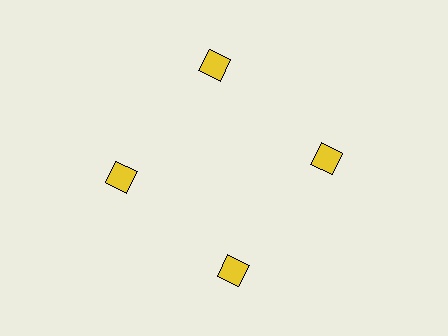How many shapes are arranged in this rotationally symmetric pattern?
There are 4 shapes, arranged in 4 groups of 1.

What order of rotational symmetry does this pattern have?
This pattern has 4-fold rotational symmetry.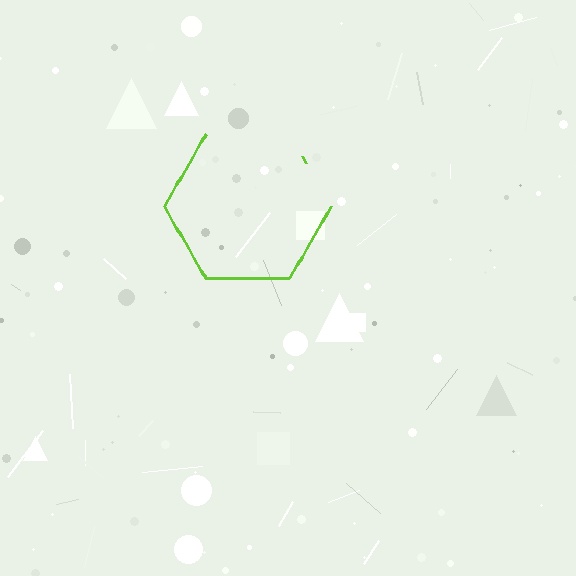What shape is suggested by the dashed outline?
The dashed outline suggests a hexagon.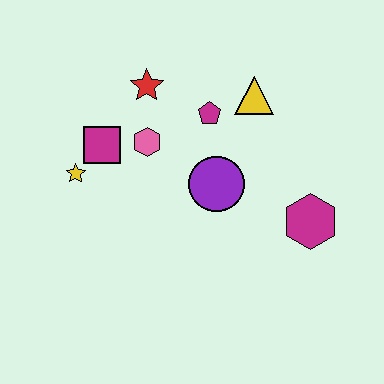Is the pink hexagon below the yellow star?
No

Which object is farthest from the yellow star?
The magenta hexagon is farthest from the yellow star.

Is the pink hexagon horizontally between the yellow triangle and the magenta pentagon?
No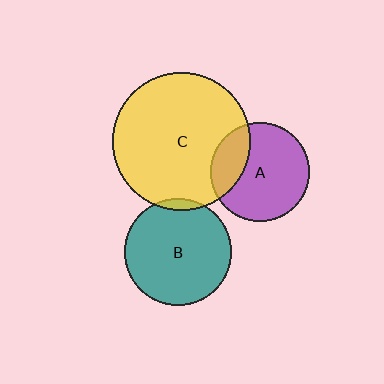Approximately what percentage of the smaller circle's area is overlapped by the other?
Approximately 25%.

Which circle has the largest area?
Circle C (yellow).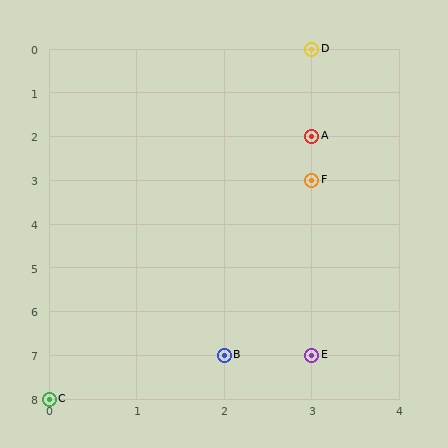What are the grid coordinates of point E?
Point E is at grid coordinates (3, 7).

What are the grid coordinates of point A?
Point A is at grid coordinates (3, 2).